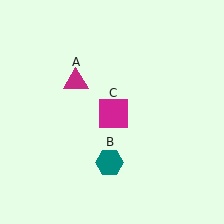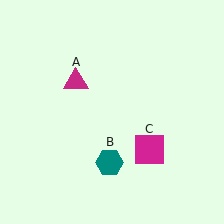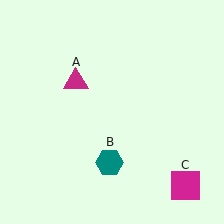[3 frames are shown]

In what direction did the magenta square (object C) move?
The magenta square (object C) moved down and to the right.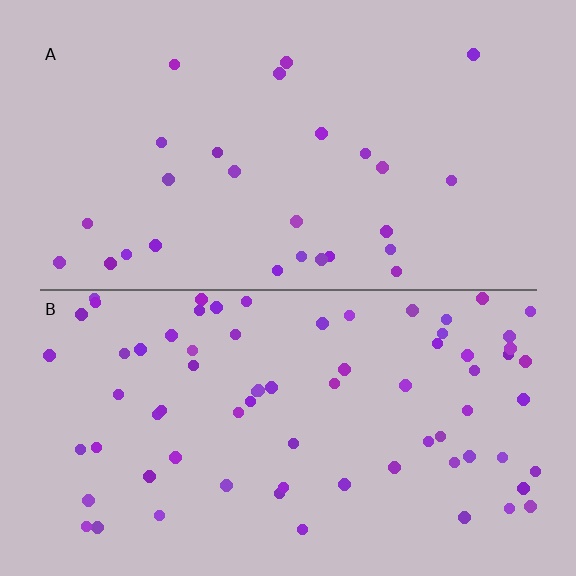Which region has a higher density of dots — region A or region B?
B (the bottom).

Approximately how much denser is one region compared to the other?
Approximately 2.7× — region B over region A.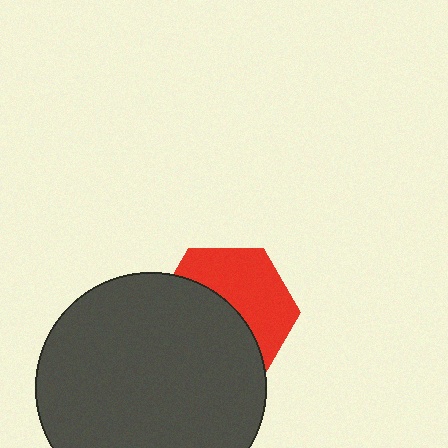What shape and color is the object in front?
The object in front is a dark gray circle.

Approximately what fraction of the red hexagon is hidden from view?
Roughly 52% of the red hexagon is hidden behind the dark gray circle.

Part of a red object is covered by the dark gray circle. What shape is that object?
It is a hexagon.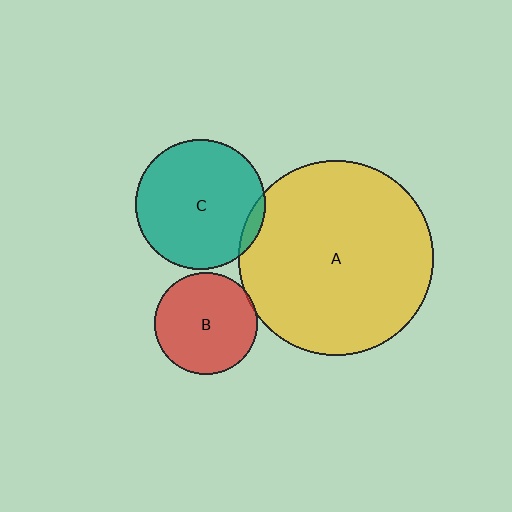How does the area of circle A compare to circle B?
Approximately 3.6 times.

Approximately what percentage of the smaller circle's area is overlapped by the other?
Approximately 5%.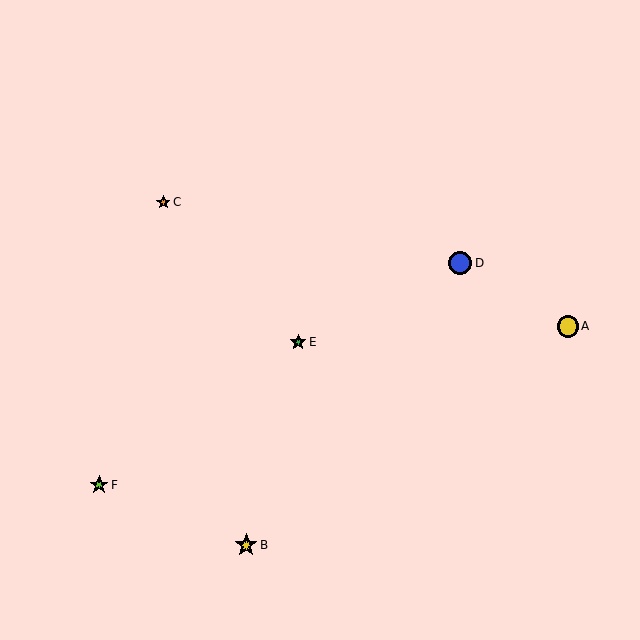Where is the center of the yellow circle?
The center of the yellow circle is at (568, 326).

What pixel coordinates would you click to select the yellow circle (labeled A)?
Click at (568, 326) to select the yellow circle A.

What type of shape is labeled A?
Shape A is a yellow circle.